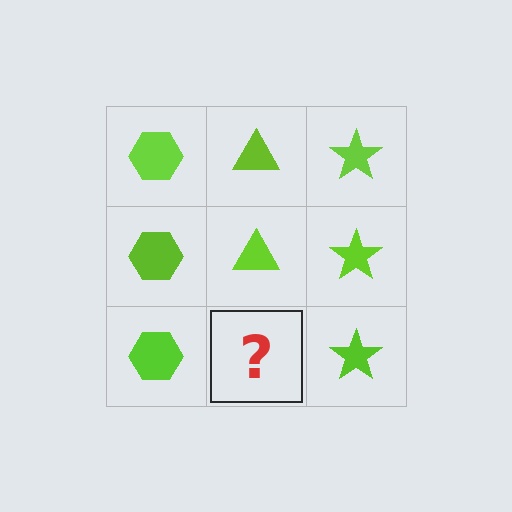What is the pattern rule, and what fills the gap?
The rule is that each column has a consistent shape. The gap should be filled with a lime triangle.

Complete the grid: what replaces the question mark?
The question mark should be replaced with a lime triangle.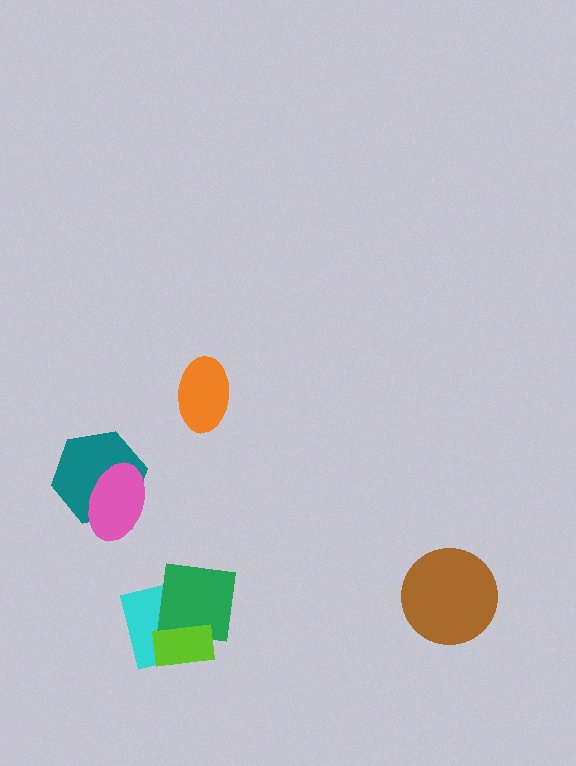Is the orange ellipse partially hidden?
No, no other shape covers it.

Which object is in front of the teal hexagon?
The pink ellipse is in front of the teal hexagon.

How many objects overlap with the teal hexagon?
1 object overlaps with the teal hexagon.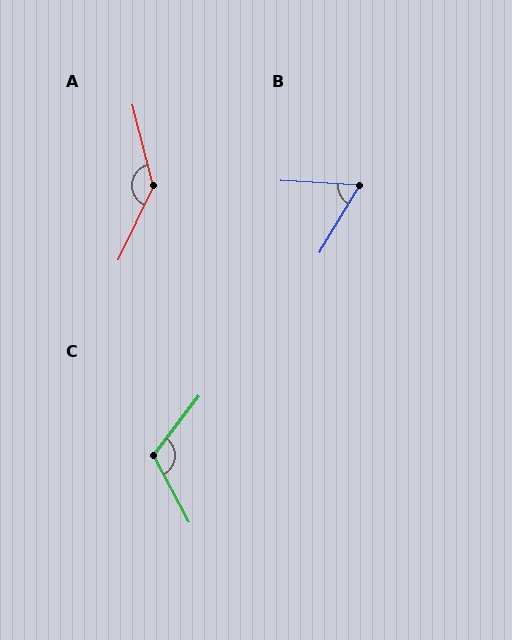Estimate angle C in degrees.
Approximately 115 degrees.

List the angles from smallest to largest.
B (62°), C (115°), A (140°).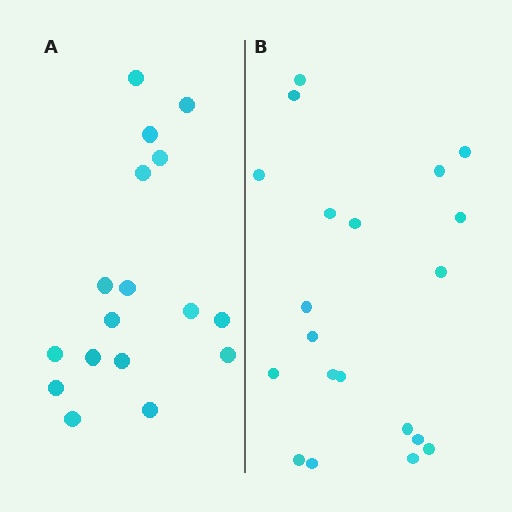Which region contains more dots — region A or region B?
Region B (the right region) has more dots.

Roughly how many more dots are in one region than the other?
Region B has just a few more — roughly 2 or 3 more dots than region A.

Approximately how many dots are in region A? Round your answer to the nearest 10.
About 20 dots. (The exact count is 17, which rounds to 20.)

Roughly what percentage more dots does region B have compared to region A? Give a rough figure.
About 20% more.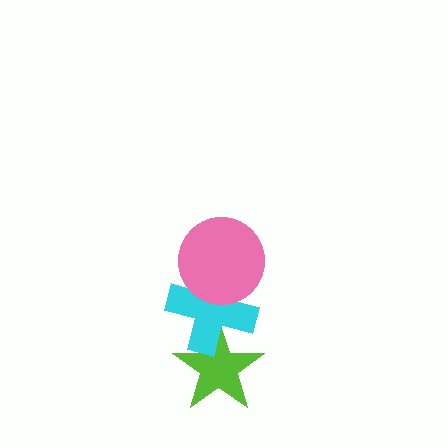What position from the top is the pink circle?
The pink circle is 1st from the top.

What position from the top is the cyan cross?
The cyan cross is 2nd from the top.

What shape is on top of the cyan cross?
The pink circle is on top of the cyan cross.